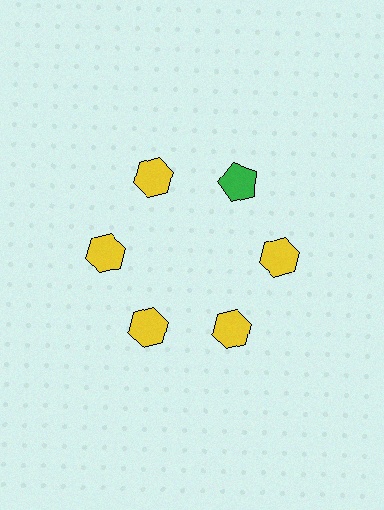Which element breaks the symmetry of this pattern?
The green pentagon at roughly the 1 o'clock position breaks the symmetry. All other shapes are yellow hexagons.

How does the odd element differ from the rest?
It differs in both color (green instead of yellow) and shape (pentagon instead of hexagon).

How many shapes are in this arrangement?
There are 6 shapes arranged in a ring pattern.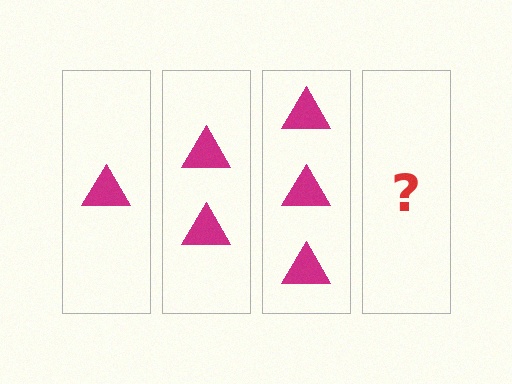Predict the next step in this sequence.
The next step is 4 triangles.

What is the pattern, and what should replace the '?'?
The pattern is that each step adds one more triangle. The '?' should be 4 triangles.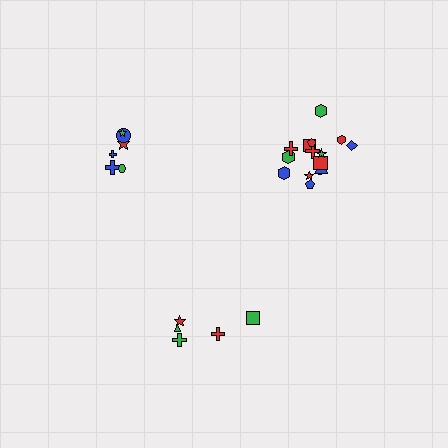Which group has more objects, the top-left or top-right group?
The top-right group.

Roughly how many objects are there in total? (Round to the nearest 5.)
Roughly 25 objects in total.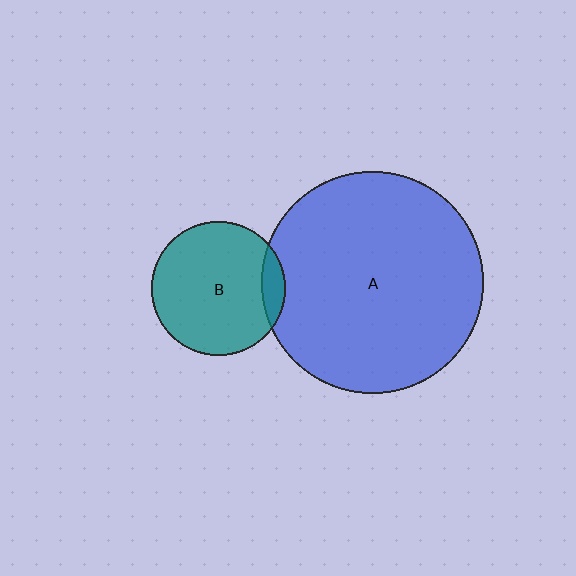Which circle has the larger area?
Circle A (blue).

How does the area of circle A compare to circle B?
Approximately 2.7 times.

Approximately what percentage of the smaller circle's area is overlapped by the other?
Approximately 10%.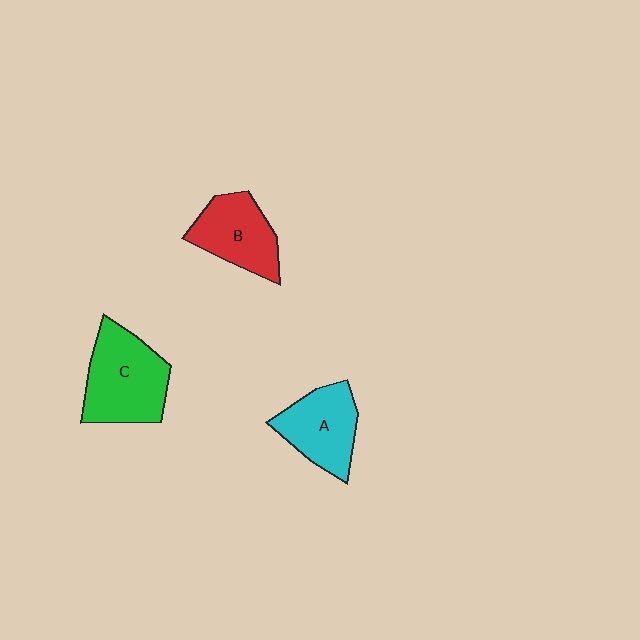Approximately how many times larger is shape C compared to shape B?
Approximately 1.3 times.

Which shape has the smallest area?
Shape B (red).